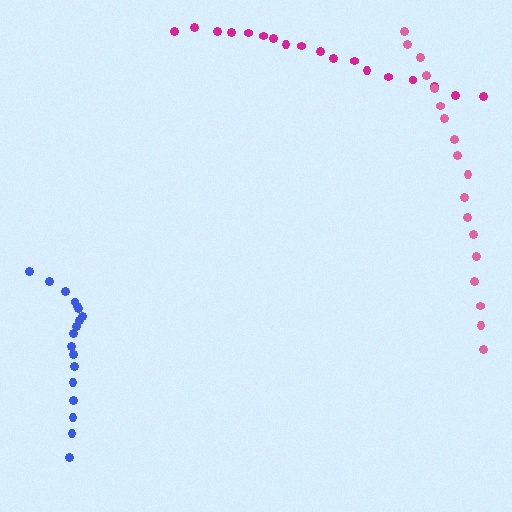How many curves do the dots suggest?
There are 3 distinct paths.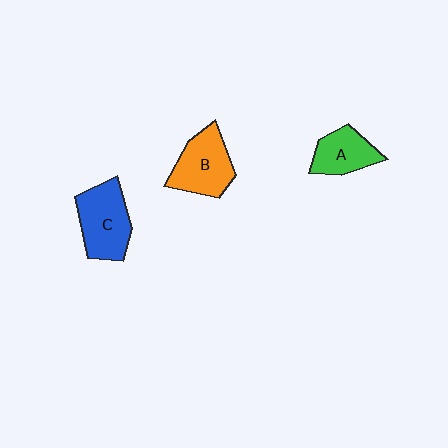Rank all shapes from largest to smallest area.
From largest to smallest: C (blue), B (orange), A (green).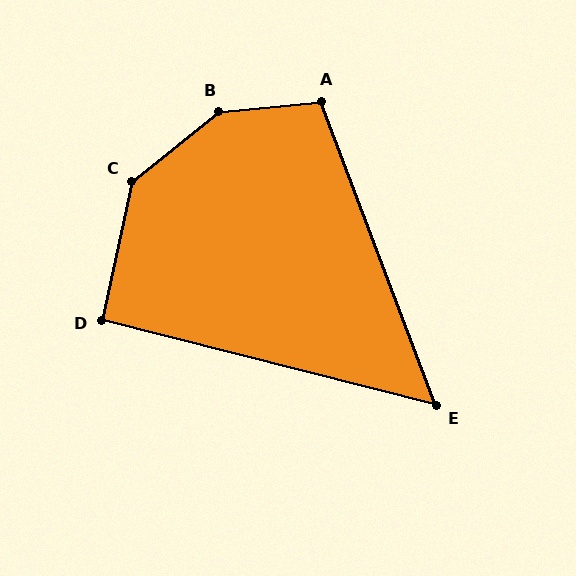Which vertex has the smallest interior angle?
E, at approximately 55 degrees.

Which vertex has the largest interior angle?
B, at approximately 147 degrees.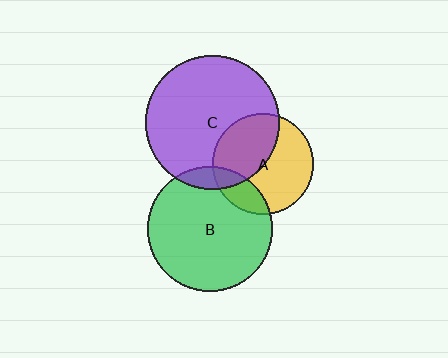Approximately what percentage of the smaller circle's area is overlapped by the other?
Approximately 10%.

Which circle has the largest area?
Circle C (purple).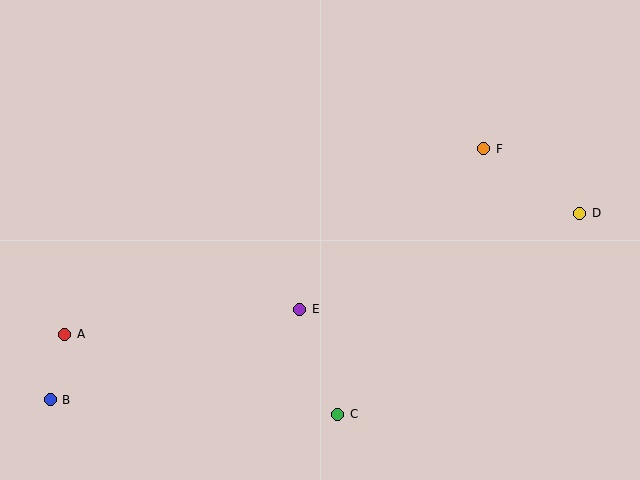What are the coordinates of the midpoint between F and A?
The midpoint between F and A is at (274, 241).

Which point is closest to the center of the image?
Point E at (300, 309) is closest to the center.